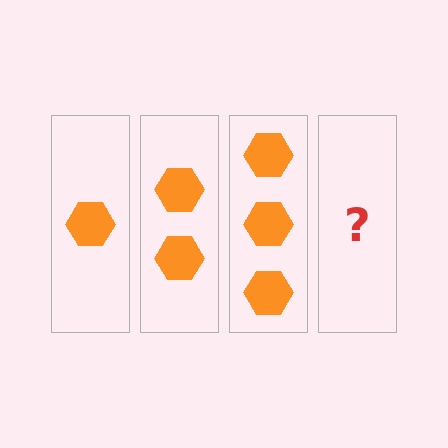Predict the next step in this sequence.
The next step is 4 hexagons.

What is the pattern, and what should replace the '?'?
The pattern is that each step adds one more hexagon. The '?' should be 4 hexagons.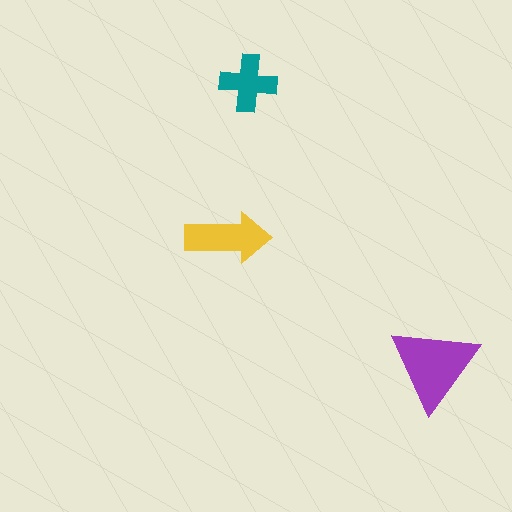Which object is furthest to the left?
The yellow arrow is leftmost.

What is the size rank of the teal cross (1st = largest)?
3rd.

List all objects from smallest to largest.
The teal cross, the yellow arrow, the purple triangle.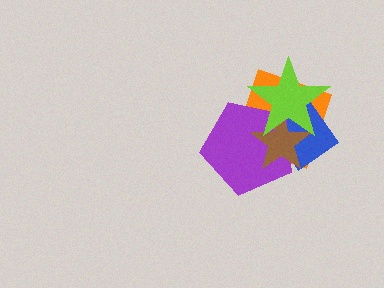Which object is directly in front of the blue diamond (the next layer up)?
The purple pentagon is directly in front of the blue diamond.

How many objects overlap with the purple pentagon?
4 objects overlap with the purple pentagon.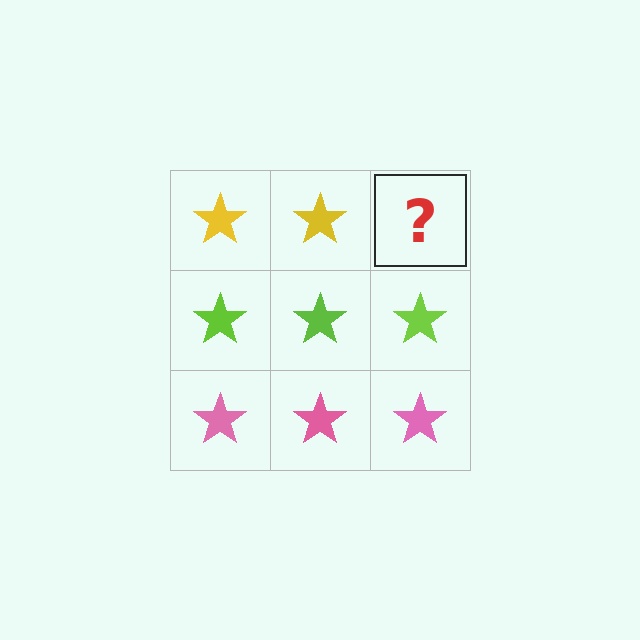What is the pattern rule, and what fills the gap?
The rule is that each row has a consistent color. The gap should be filled with a yellow star.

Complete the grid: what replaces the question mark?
The question mark should be replaced with a yellow star.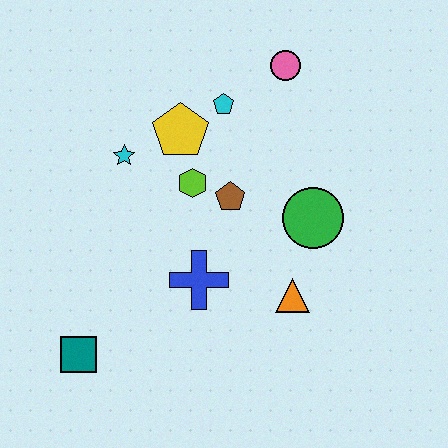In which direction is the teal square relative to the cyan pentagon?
The teal square is below the cyan pentagon.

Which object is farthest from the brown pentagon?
The teal square is farthest from the brown pentagon.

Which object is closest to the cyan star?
The yellow pentagon is closest to the cyan star.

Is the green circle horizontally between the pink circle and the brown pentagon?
No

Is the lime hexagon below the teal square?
No